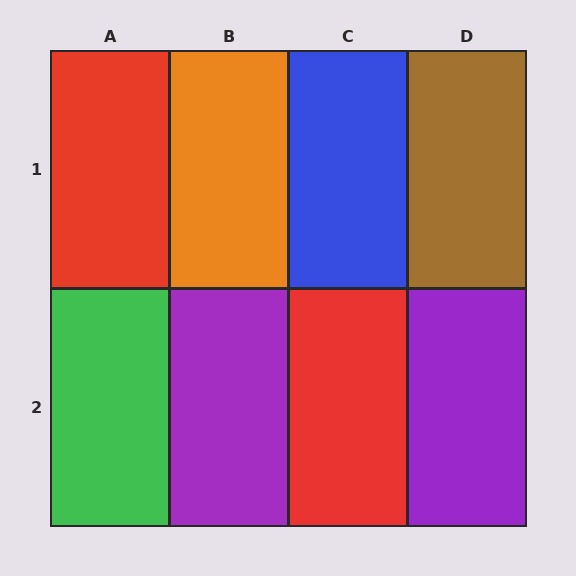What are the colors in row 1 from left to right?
Red, orange, blue, brown.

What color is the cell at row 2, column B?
Purple.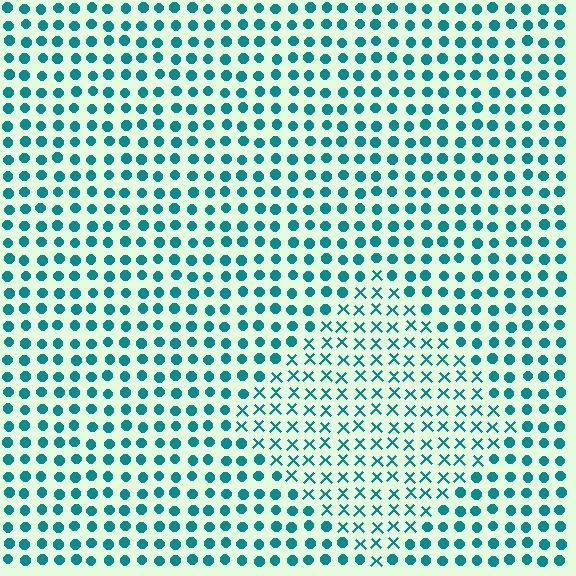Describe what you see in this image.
The image is filled with small teal elements arranged in a uniform grid. A diamond-shaped region contains X marks, while the surrounding area contains circles. The boundary is defined purely by the change in element shape.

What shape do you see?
I see a diamond.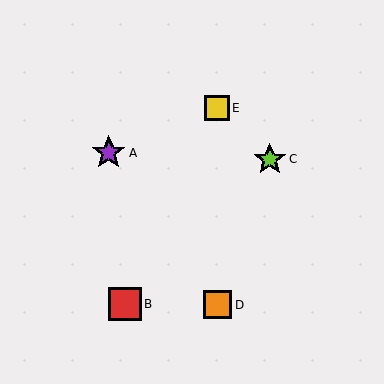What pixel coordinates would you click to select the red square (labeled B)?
Click at (125, 304) to select the red square B.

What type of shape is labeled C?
Shape C is a lime star.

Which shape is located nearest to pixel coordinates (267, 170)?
The lime star (labeled C) at (270, 159) is nearest to that location.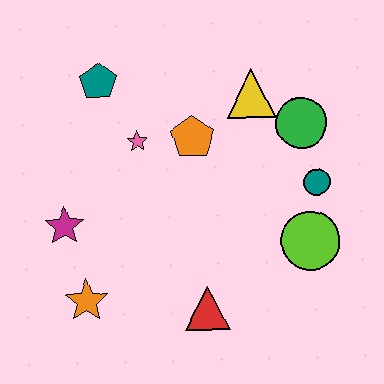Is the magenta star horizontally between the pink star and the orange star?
No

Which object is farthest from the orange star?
The green circle is farthest from the orange star.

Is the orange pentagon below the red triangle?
No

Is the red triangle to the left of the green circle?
Yes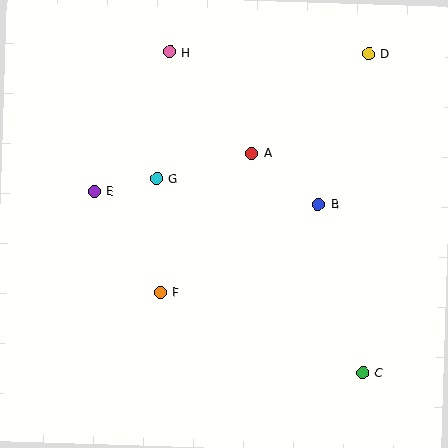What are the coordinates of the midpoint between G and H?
The midpoint between G and H is at (163, 115).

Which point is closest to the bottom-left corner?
Point F is closest to the bottom-left corner.